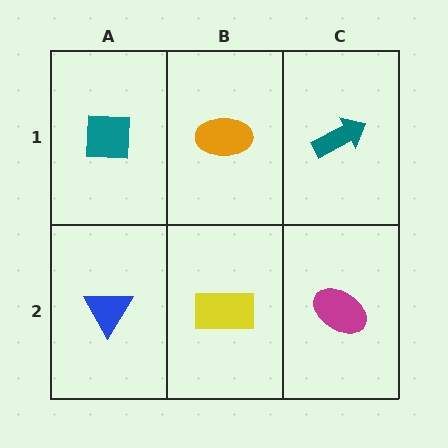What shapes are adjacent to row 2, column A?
A teal square (row 1, column A), a yellow rectangle (row 2, column B).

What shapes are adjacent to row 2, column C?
A teal arrow (row 1, column C), a yellow rectangle (row 2, column B).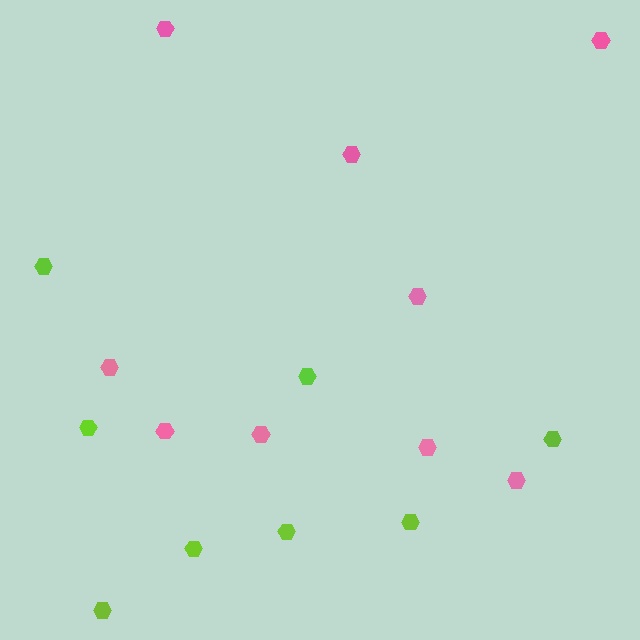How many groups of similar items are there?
There are 2 groups: one group of pink hexagons (9) and one group of lime hexagons (8).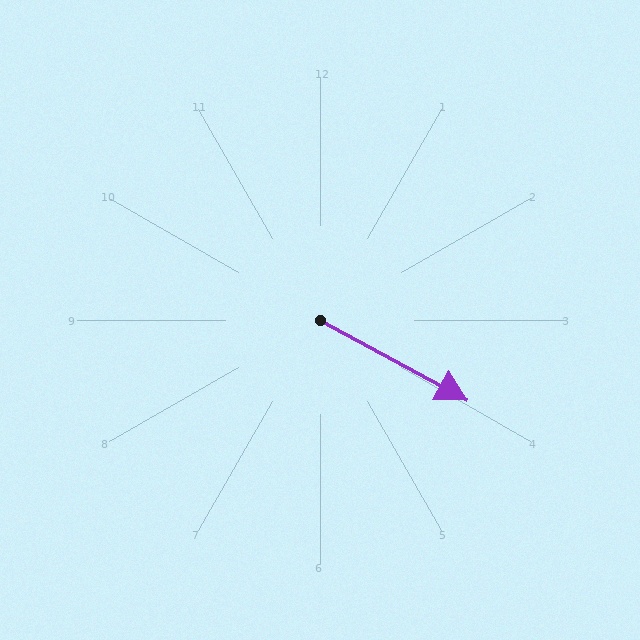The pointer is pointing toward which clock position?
Roughly 4 o'clock.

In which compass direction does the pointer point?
Southeast.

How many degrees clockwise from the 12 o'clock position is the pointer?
Approximately 118 degrees.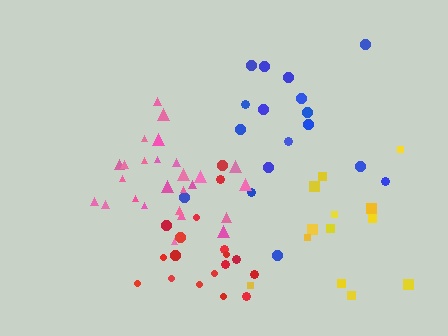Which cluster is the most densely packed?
Pink.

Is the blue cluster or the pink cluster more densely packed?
Pink.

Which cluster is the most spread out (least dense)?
Blue.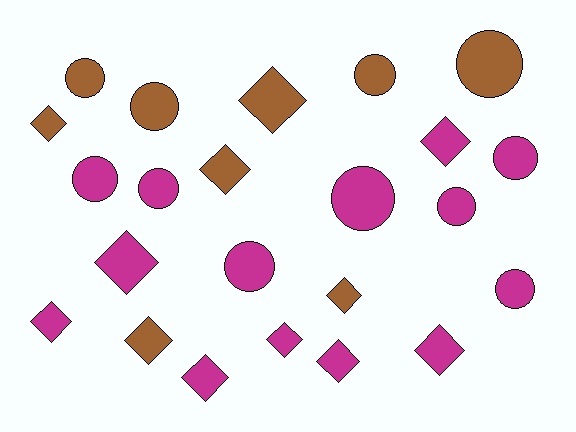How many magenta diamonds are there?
There are 7 magenta diamonds.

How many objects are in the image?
There are 23 objects.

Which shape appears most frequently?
Diamond, with 12 objects.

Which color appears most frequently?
Magenta, with 14 objects.